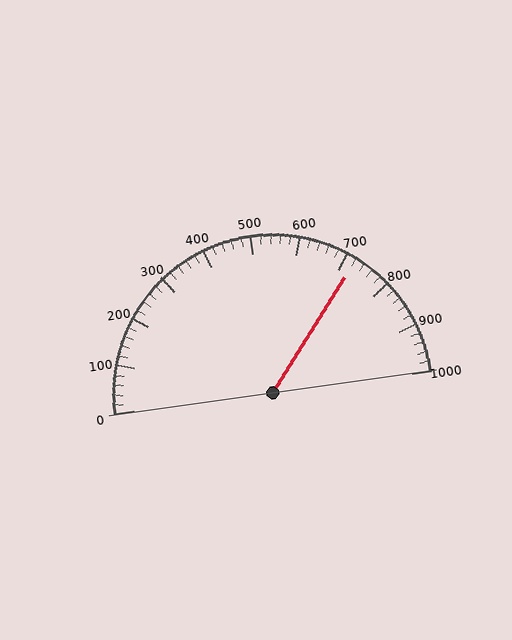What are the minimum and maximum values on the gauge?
The gauge ranges from 0 to 1000.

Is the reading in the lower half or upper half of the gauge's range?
The reading is in the upper half of the range (0 to 1000).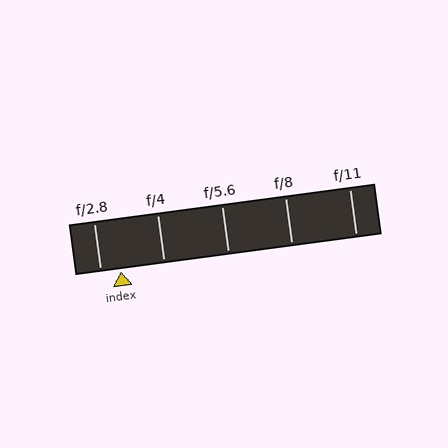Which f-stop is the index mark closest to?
The index mark is closest to f/2.8.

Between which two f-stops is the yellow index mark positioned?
The index mark is between f/2.8 and f/4.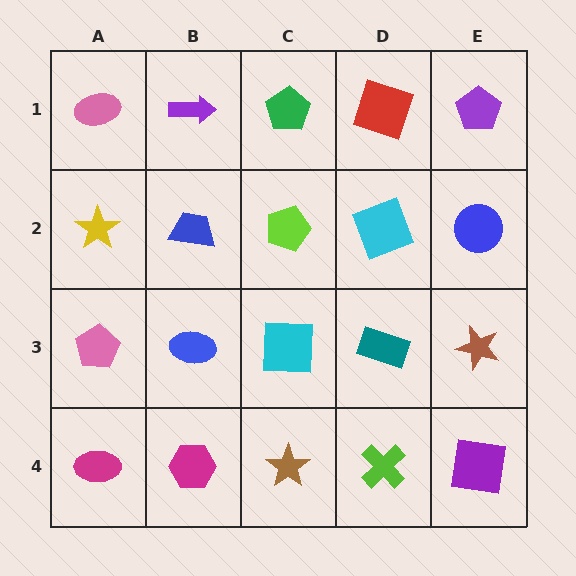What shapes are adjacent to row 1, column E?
A blue circle (row 2, column E), a red square (row 1, column D).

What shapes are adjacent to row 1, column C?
A lime pentagon (row 2, column C), a purple arrow (row 1, column B), a red square (row 1, column D).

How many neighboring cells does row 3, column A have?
3.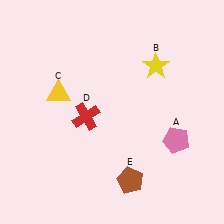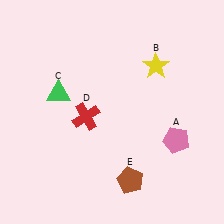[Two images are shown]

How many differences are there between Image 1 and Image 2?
There is 1 difference between the two images.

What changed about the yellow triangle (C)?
In Image 1, C is yellow. In Image 2, it changed to green.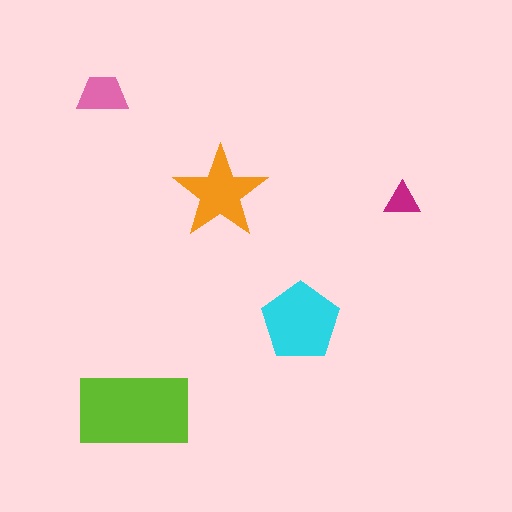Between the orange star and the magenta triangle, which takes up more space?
The orange star.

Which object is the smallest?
The magenta triangle.